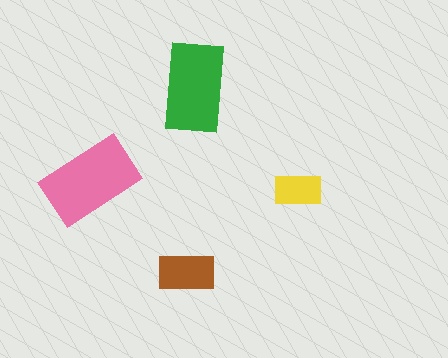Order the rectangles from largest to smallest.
the pink one, the green one, the brown one, the yellow one.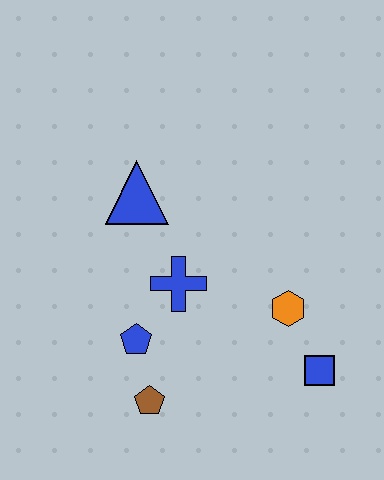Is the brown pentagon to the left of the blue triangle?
No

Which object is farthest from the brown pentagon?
The blue triangle is farthest from the brown pentagon.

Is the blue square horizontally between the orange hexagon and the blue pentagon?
No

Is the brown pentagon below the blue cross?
Yes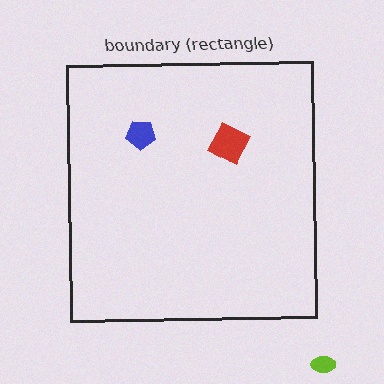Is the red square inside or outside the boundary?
Inside.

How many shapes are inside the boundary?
2 inside, 1 outside.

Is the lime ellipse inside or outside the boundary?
Outside.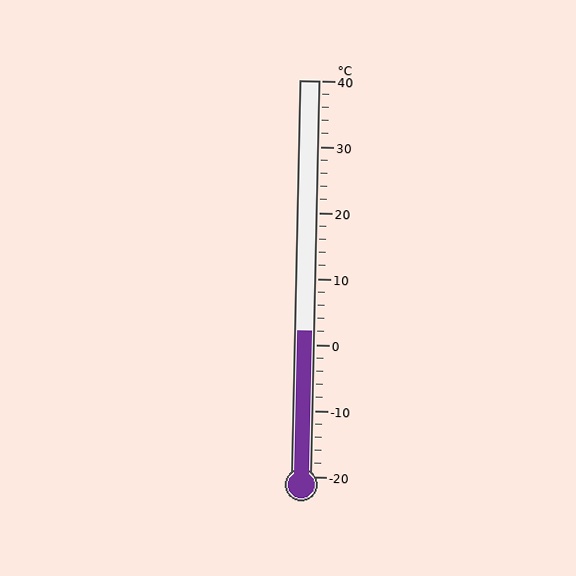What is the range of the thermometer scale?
The thermometer scale ranges from -20°C to 40°C.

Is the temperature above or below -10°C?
The temperature is above -10°C.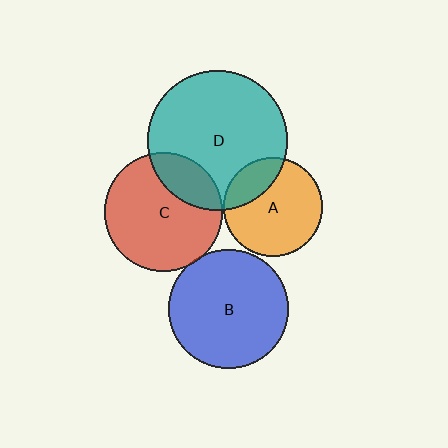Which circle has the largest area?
Circle D (teal).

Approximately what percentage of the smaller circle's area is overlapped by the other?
Approximately 25%.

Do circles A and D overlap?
Yes.